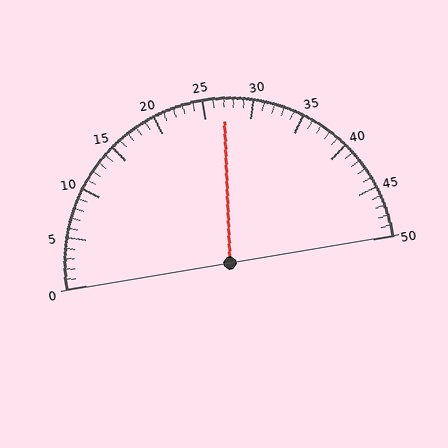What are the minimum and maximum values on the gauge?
The gauge ranges from 0 to 50.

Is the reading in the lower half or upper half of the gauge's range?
The reading is in the upper half of the range (0 to 50).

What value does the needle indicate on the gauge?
The needle indicates approximately 27.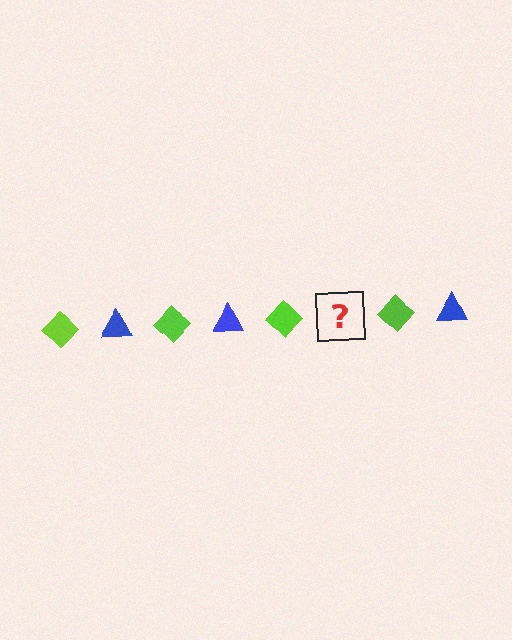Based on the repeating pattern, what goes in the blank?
The blank should be a blue triangle.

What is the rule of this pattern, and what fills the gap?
The rule is that the pattern alternates between lime diamond and blue triangle. The gap should be filled with a blue triangle.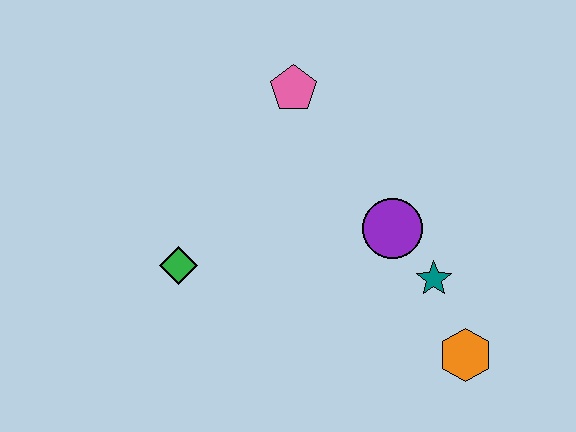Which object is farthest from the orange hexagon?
The pink pentagon is farthest from the orange hexagon.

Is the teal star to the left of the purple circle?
No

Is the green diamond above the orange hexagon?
Yes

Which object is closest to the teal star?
The purple circle is closest to the teal star.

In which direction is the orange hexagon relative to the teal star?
The orange hexagon is below the teal star.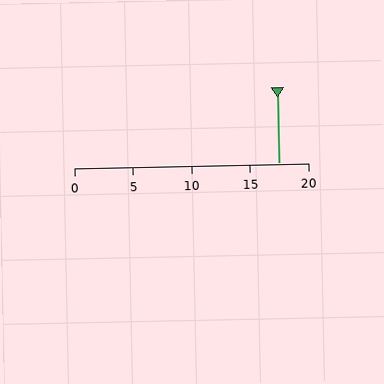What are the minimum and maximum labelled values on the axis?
The axis runs from 0 to 20.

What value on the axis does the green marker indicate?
The marker indicates approximately 17.5.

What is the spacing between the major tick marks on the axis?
The major ticks are spaced 5 apart.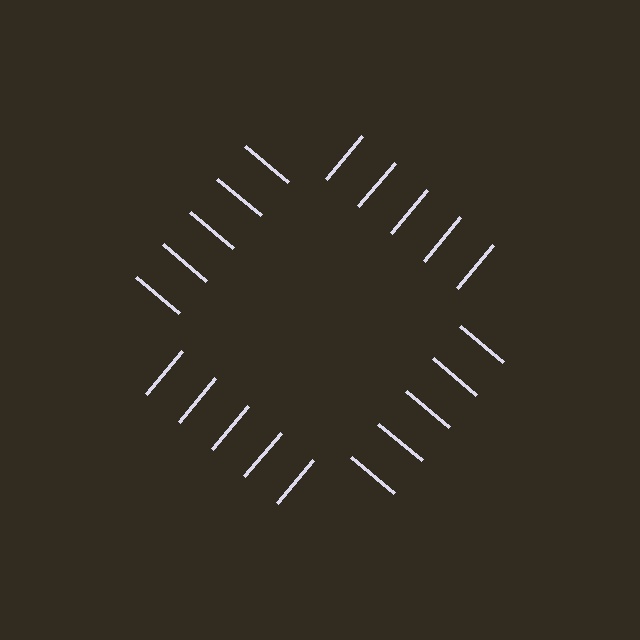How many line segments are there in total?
20 — 5 along each of the 4 edges.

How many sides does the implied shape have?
4 sides — the line-ends trace a square.